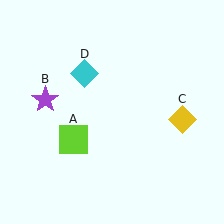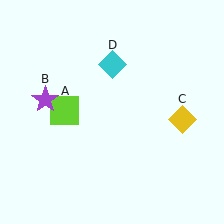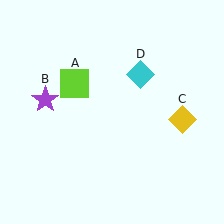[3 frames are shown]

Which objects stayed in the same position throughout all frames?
Purple star (object B) and yellow diamond (object C) remained stationary.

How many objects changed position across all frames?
2 objects changed position: lime square (object A), cyan diamond (object D).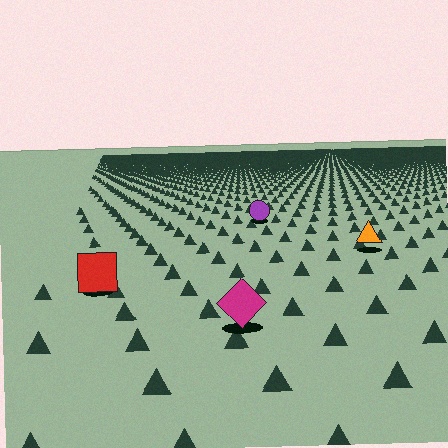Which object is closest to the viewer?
The magenta diamond is closest. The texture marks near it are larger and more spread out.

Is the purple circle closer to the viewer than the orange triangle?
No. The orange triangle is closer — you can tell from the texture gradient: the ground texture is coarser near it.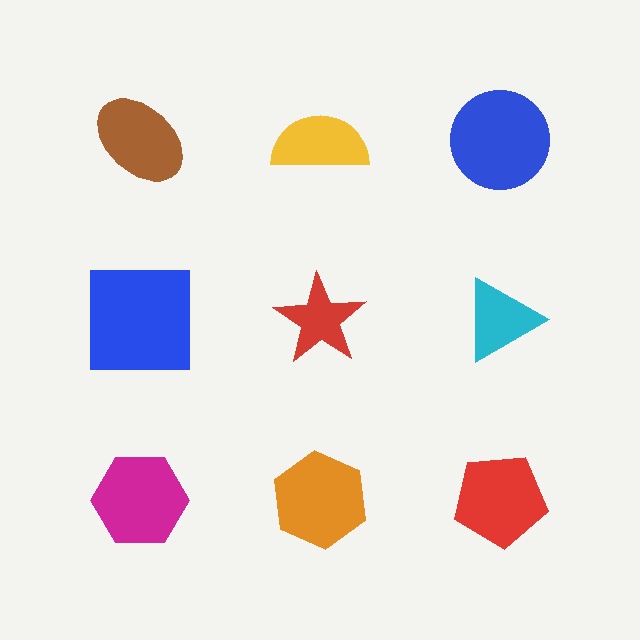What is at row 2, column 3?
A cyan triangle.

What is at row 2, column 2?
A red star.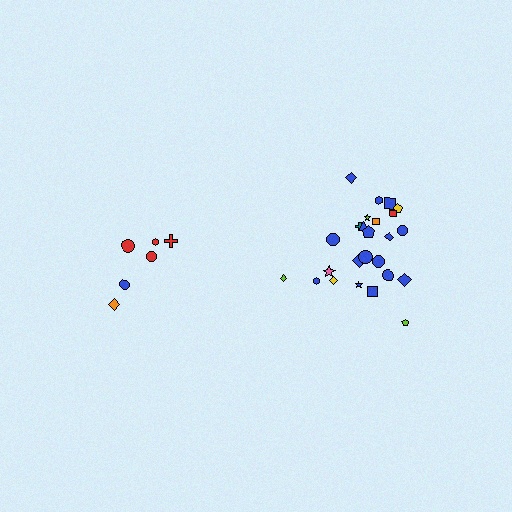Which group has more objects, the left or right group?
The right group.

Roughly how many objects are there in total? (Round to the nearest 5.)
Roughly 30 objects in total.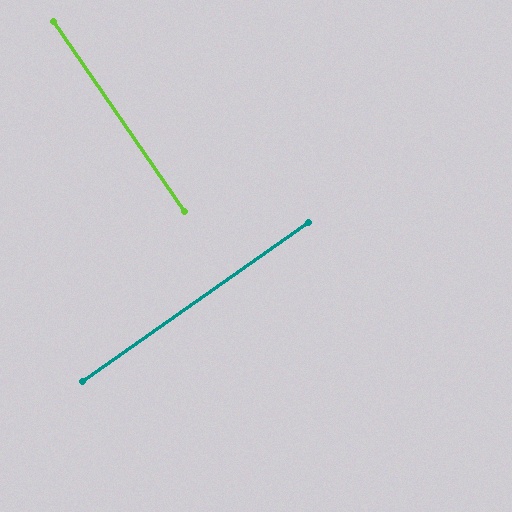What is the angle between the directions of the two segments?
Approximately 90 degrees.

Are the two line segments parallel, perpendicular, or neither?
Perpendicular — they meet at approximately 90°.